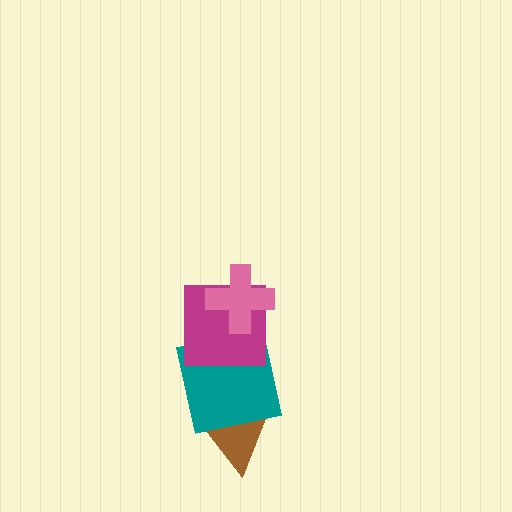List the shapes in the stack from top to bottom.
From top to bottom: the pink cross, the magenta square, the teal square, the brown triangle.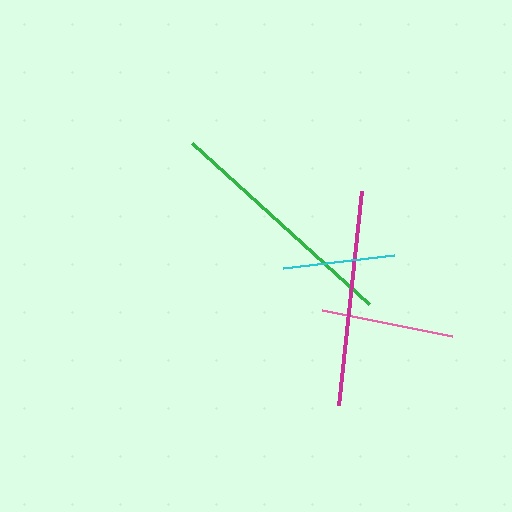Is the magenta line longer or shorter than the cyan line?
The magenta line is longer than the cyan line.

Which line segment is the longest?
The green line is the longest at approximately 240 pixels.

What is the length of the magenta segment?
The magenta segment is approximately 215 pixels long.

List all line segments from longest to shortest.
From longest to shortest: green, magenta, pink, cyan.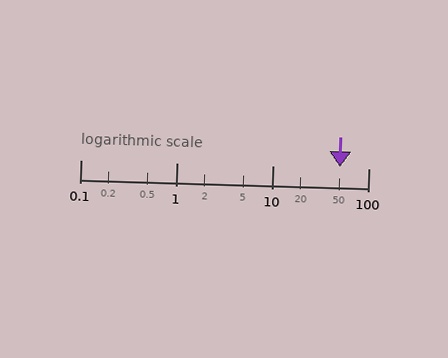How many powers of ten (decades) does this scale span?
The scale spans 3 decades, from 0.1 to 100.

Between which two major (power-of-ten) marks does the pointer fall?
The pointer is between 10 and 100.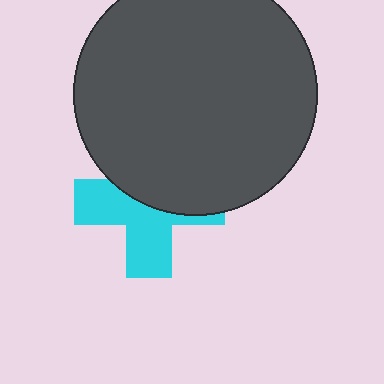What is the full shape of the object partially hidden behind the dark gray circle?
The partially hidden object is a cyan cross.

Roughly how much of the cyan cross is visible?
About half of it is visible (roughly 52%).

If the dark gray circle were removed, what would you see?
You would see the complete cyan cross.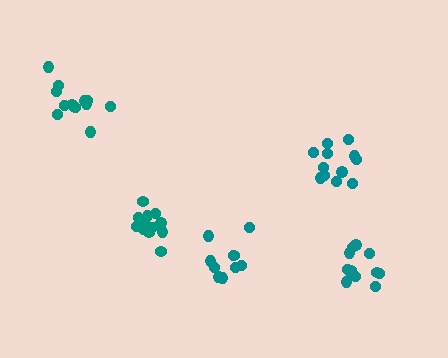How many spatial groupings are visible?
There are 5 spatial groupings.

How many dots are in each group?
Group 1: 12 dots, Group 2: 13 dots, Group 3: 12 dots, Group 4: 13 dots, Group 5: 10 dots (60 total).